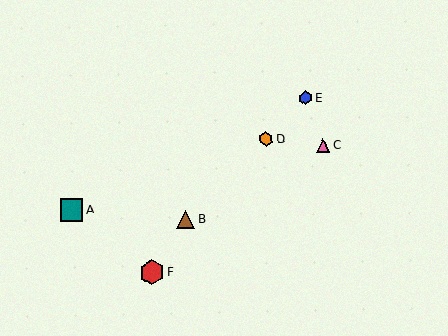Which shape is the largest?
The red hexagon (labeled F) is the largest.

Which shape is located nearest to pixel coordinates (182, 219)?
The brown triangle (labeled B) at (186, 220) is nearest to that location.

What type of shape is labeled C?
Shape C is a pink triangle.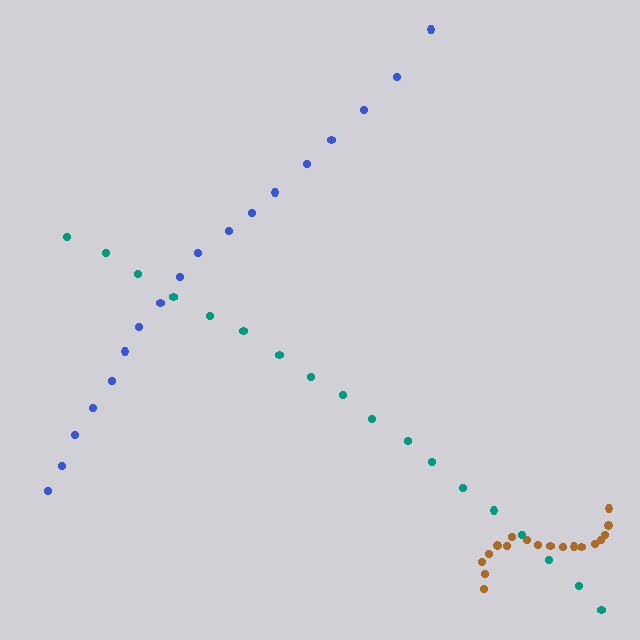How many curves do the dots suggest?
There are 3 distinct paths.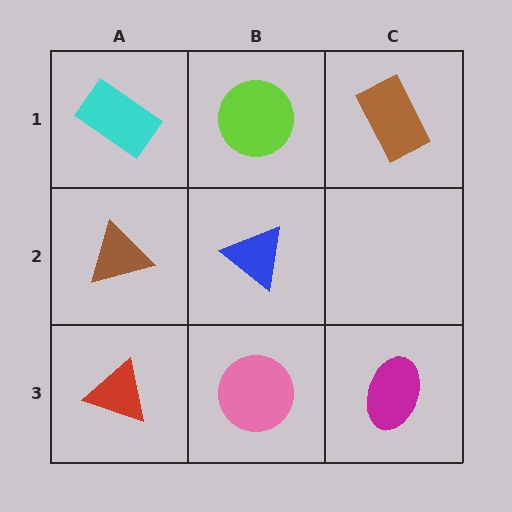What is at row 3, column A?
A red triangle.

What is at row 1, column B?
A lime circle.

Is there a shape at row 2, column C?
No, that cell is empty.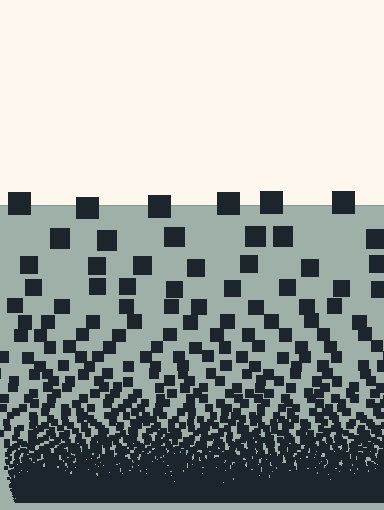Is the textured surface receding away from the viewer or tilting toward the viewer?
The surface appears to tilt toward the viewer. Texture elements get larger and sparser toward the top.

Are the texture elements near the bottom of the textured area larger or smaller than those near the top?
Smaller. The gradient is inverted — elements near the bottom are smaller and denser.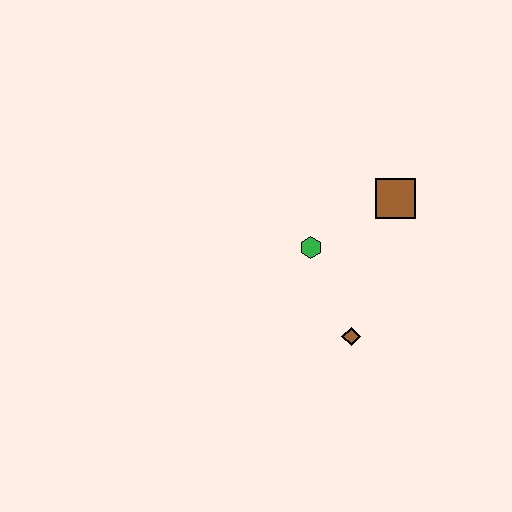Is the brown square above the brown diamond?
Yes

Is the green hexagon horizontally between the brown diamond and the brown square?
No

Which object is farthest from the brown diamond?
The brown square is farthest from the brown diamond.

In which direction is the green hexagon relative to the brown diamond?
The green hexagon is above the brown diamond.